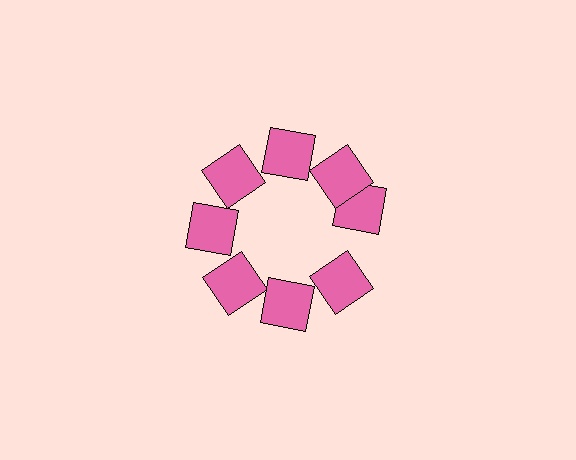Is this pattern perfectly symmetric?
No. The 8 pink squares are arranged in a ring, but one element near the 3 o'clock position is rotated out of alignment along the ring, breaking the 8-fold rotational symmetry.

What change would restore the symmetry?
The symmetry would be restored by rotating it back into even spacing with its neighbors so that all 8 squares sit at equal angles and equal distance from the center.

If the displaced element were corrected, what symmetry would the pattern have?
It would have 8-fold rotational symmetry — the pattern would map onto itself every 45 degrees.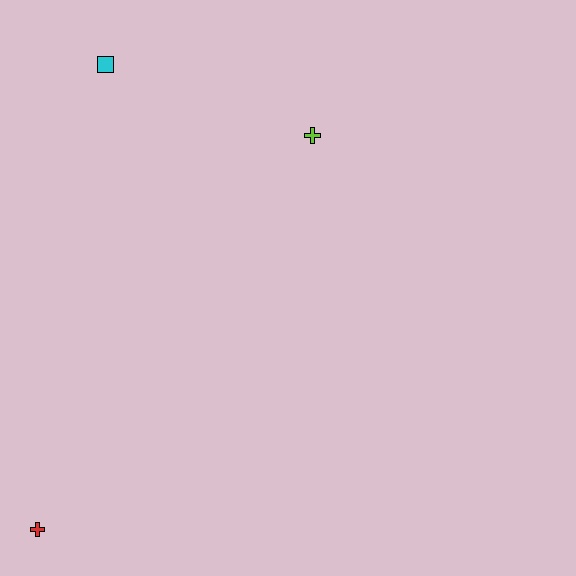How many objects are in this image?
There are 3 objects.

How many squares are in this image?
There is 1 square.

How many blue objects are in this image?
There are no blue objects.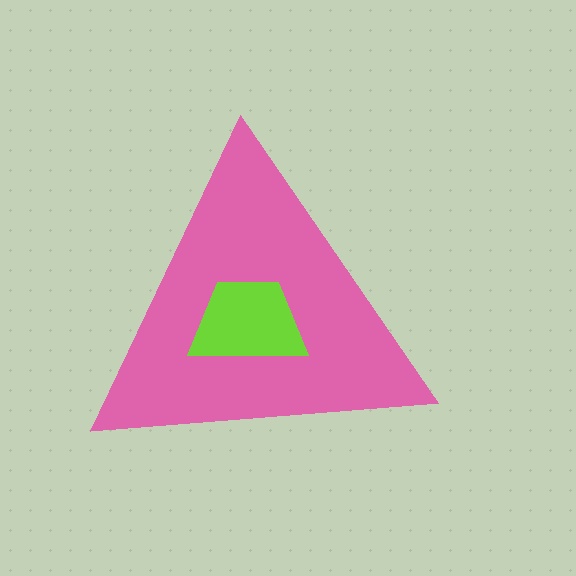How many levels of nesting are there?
2.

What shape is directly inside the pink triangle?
The lime trapezoid.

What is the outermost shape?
The pink triangle.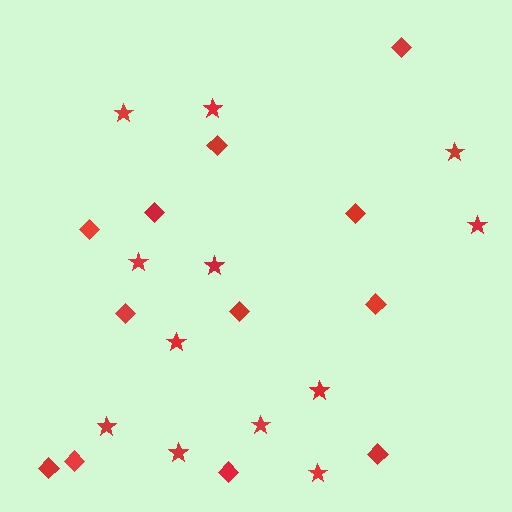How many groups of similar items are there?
There are 2 groups: one group of stars (12) and one group of diamonds (12).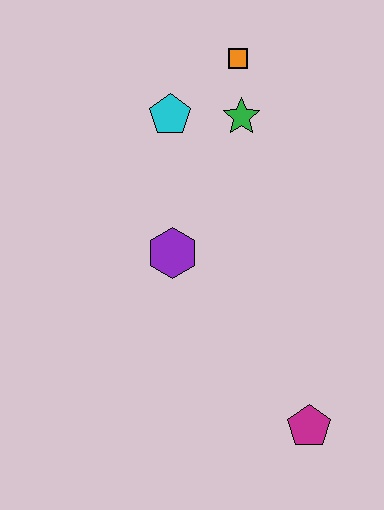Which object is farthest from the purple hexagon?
The magenta pentagon is farthest from the purple hexagon.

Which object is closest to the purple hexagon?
The cyan pentagon is closest to the purple hexagon.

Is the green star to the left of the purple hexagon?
No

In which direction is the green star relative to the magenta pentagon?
The green star is above the magenta pentagon.